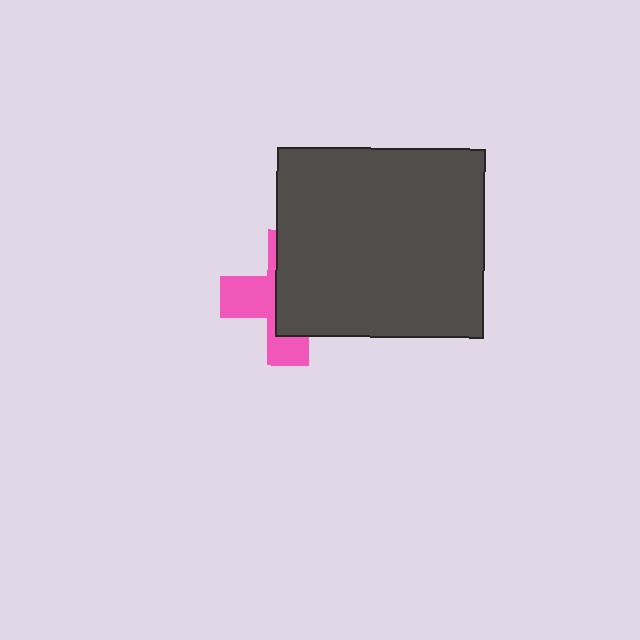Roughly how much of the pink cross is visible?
A small part of it is visible (roughly 42%).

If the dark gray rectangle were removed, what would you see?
You would see the complete pink cross.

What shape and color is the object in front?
The object in front is a dark gray rectangle.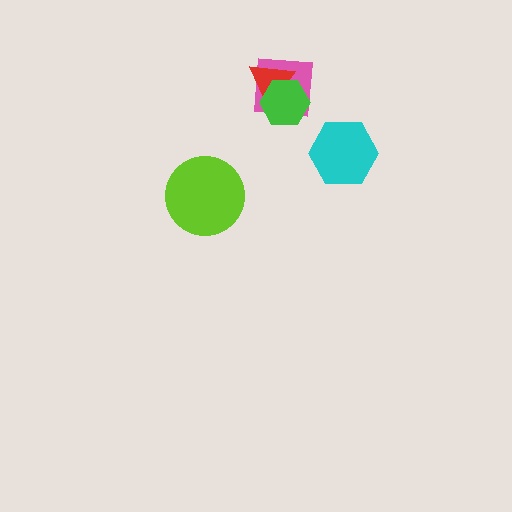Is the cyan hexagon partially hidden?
No, no other shape covers it.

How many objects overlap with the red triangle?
2 objects overlap with the red triangle.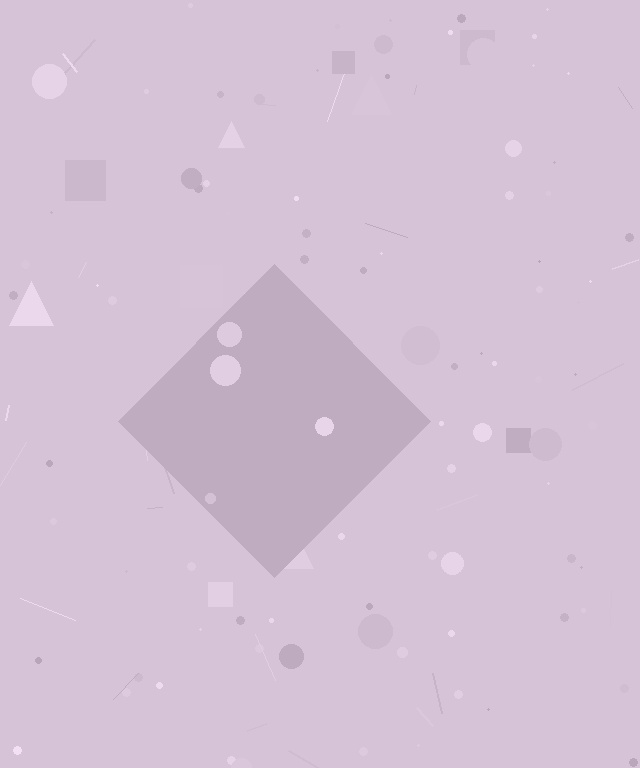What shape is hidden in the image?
A diamond is hidden in the image.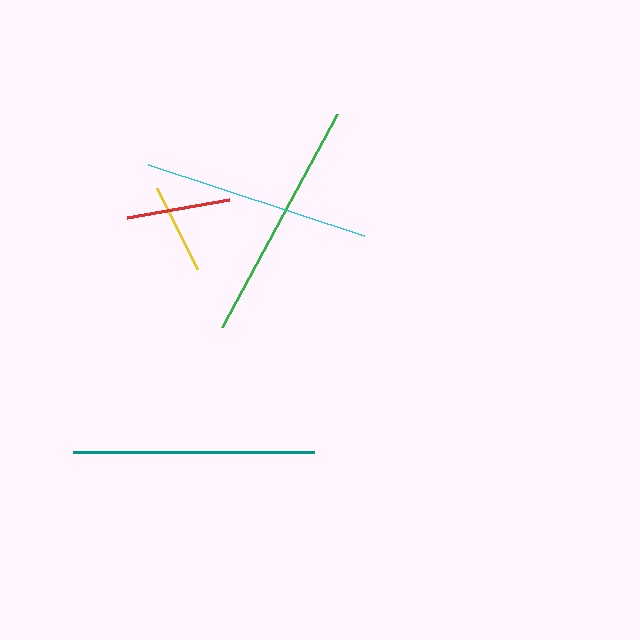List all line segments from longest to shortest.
From longest to shortest: green, teal, cyan, red, yellow.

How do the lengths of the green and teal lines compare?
The green and teal lines are approximately the same length.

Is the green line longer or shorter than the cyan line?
The green line is longer than the cyan line.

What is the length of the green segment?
The green segment is approximately 242 pixels long.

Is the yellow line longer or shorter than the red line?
The red line is longer than the yellow line.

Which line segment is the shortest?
The yellow line is the shortest at approximately 91 pixels.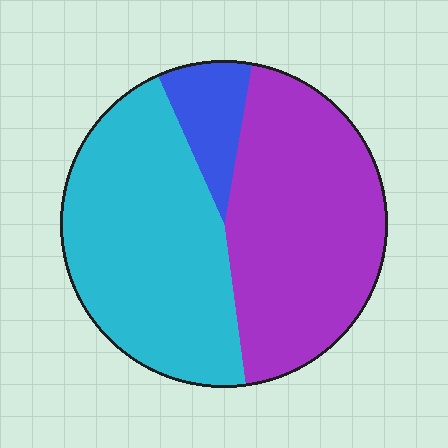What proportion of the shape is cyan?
Cyan covers roughly 45% of the shape.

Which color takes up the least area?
Blue, at roughly 10%.